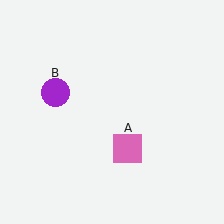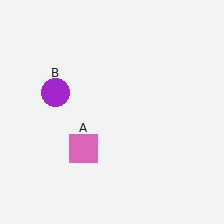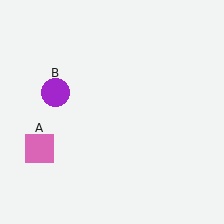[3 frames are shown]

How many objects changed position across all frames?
1 object changed position: pink square (object A).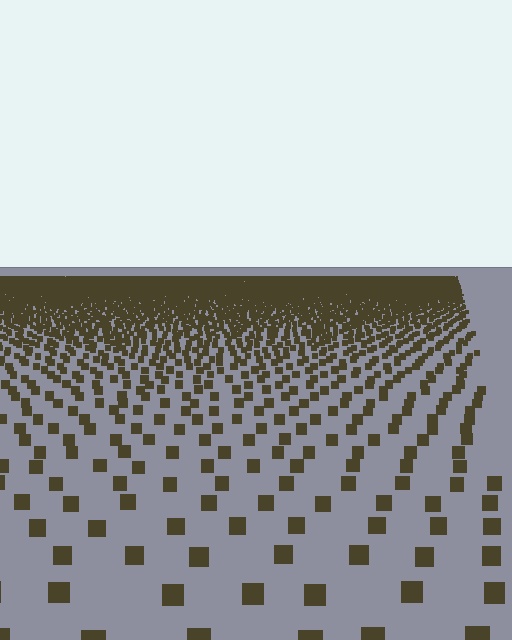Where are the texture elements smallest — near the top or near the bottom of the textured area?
Near the top.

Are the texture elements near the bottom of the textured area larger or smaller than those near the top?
Larger. Near the bottom, elements are closer to the viewer and appear at a bigger on-screen size.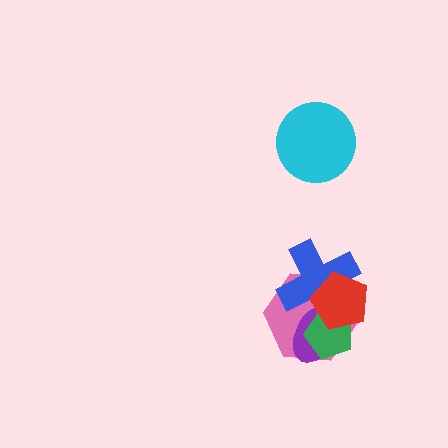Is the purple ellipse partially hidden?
Yes, it is partially covered by another shape.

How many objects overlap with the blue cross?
4 objects overlap with the blue cross.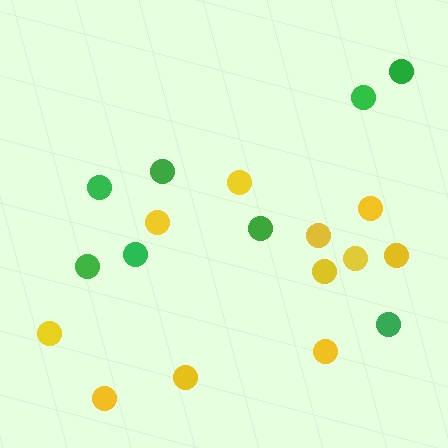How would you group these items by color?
There are 2 groups: one group of yellow circles (11) and one group of green circles (8).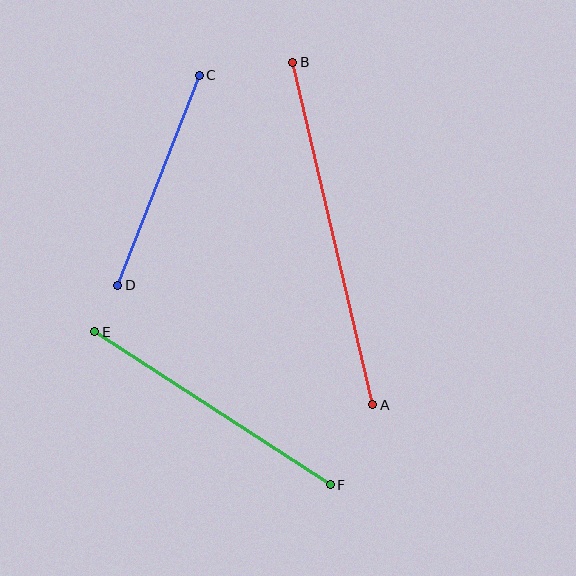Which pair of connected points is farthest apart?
Points A and B are farthest apart.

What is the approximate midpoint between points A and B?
The midpoint is at approximately (333, 234) pixels.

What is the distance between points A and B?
The distance is approximately 352 pixels.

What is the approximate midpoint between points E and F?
The midpoint is at approximately (212, 408) pixels.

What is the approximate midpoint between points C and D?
The midpoint is at approximately (158, 180) pixels.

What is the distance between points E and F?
The distance is approximately 281 pixels.